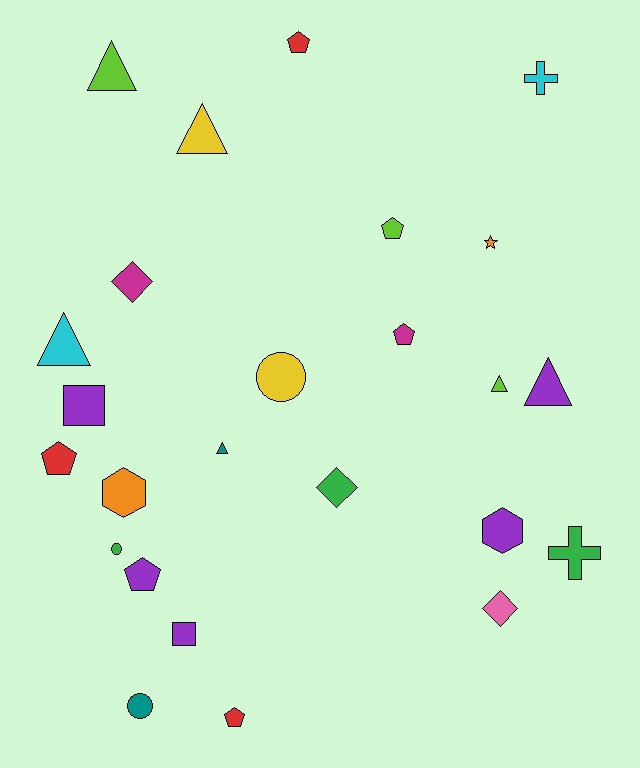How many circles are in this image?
There are 3 circles.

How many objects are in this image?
There are 25 objects.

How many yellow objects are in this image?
There are 2 yellow objects.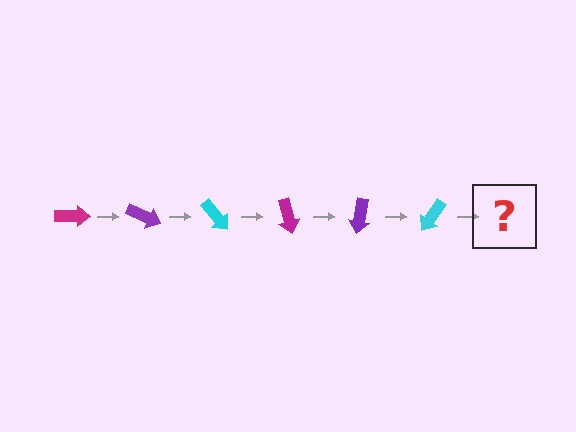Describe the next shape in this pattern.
It should be a magenta arrow, rotated 150 degrees from the start.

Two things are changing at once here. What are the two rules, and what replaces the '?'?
The two rules are that it rotates 25 degrees each step and the color cycles through magenta, purple, and cyan. The '?' should be a magenta arrow, rotated 150 degrees from the start.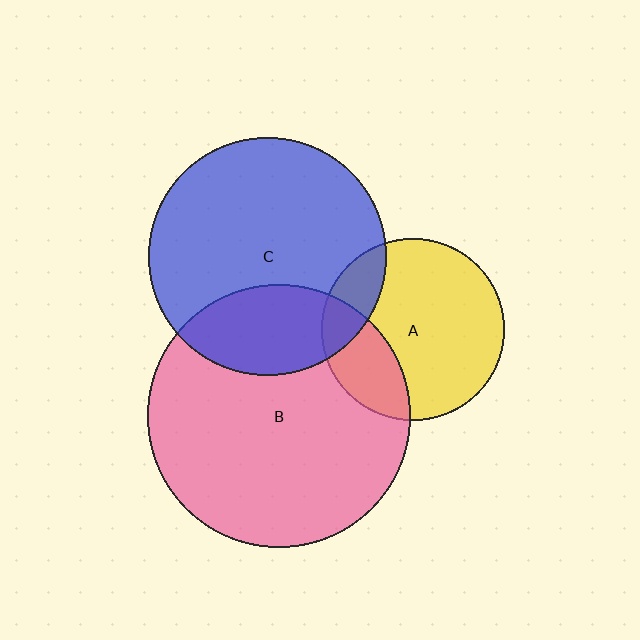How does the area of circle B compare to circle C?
Approximately 1.2 times.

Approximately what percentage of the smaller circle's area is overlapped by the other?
Approximately 15%.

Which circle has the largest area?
Circle B (pink).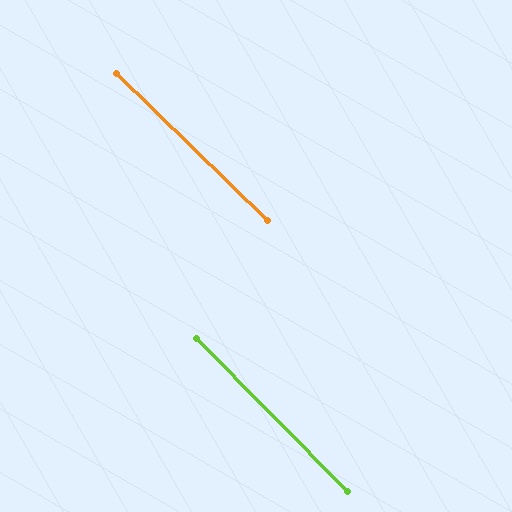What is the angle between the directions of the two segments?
Approximately 1 degree.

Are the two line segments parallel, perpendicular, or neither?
Parallel — their directions differ by only 1.0°.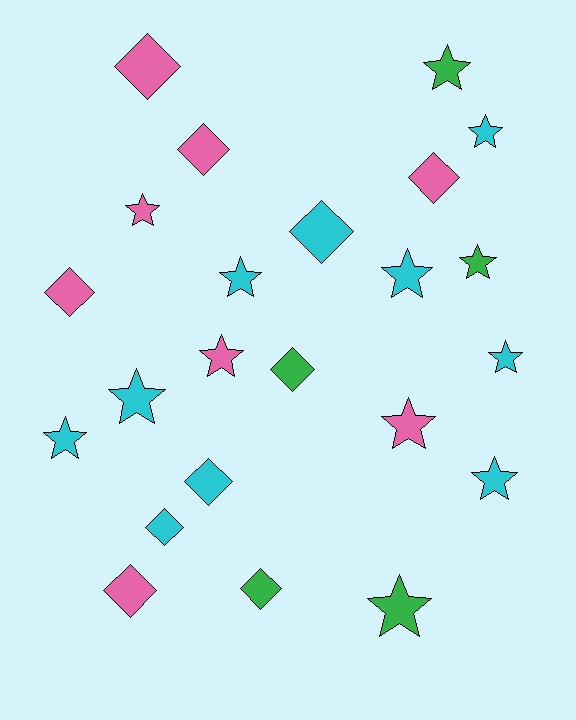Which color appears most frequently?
Cyan, with 10 objects.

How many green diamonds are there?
There are 2 green diamonds.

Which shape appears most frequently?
Star, with 13 objects.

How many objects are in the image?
There are 23 objects.